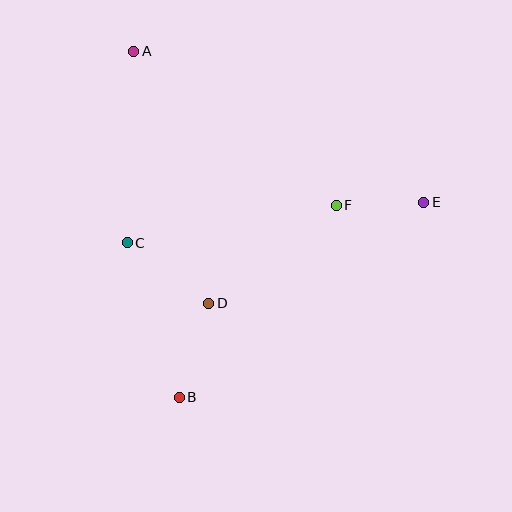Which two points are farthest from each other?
Points A and B are farthest from each other.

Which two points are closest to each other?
Points E and F are closest to each other.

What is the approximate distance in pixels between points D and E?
The distance between D and E is approximately 237 pixels.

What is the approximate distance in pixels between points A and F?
The distance between A and F is approximately 254 pixels.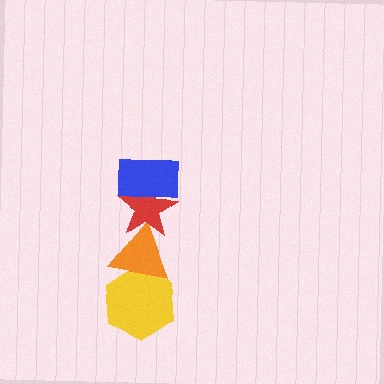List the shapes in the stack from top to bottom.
From top to bottom: the blue rectangle, the red star, the orange triangle, the yellow hexagon.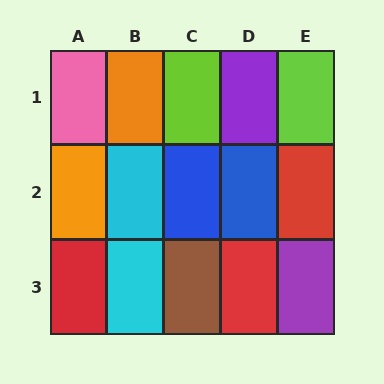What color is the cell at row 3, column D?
Red.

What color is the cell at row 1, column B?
Orange.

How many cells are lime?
2 cells are lime.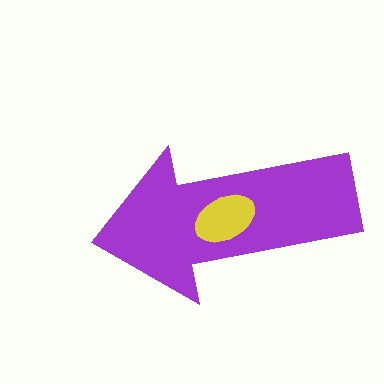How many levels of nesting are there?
2.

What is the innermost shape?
The yellow ellipse.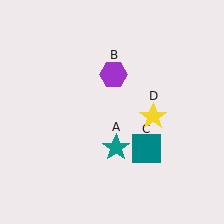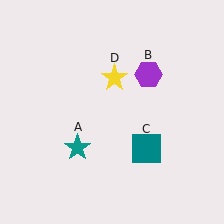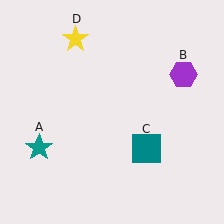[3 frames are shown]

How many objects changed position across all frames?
3 objects changed position: teal star (object A), purple hexagon (object B), yellow star (object D).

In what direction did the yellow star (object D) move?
The yellow star (object D) moved up and to the left.